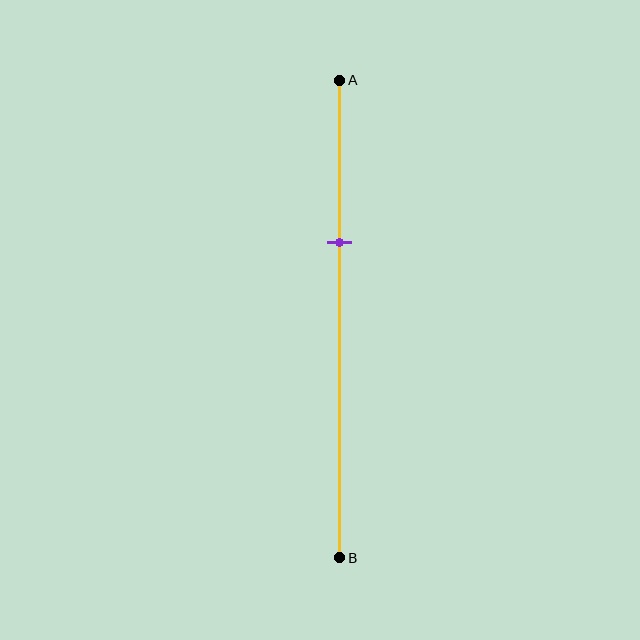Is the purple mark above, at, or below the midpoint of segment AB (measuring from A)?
The purple mark is above the midpoint of segment AB.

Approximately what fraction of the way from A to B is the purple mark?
The purple mark is approximately 35% of the way from A to B.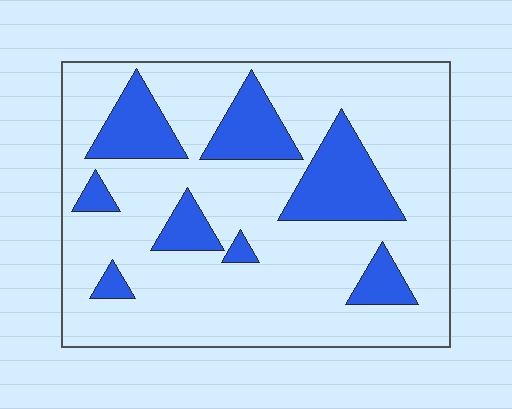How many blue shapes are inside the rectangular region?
8.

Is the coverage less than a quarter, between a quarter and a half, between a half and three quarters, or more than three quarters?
Less than a quarter.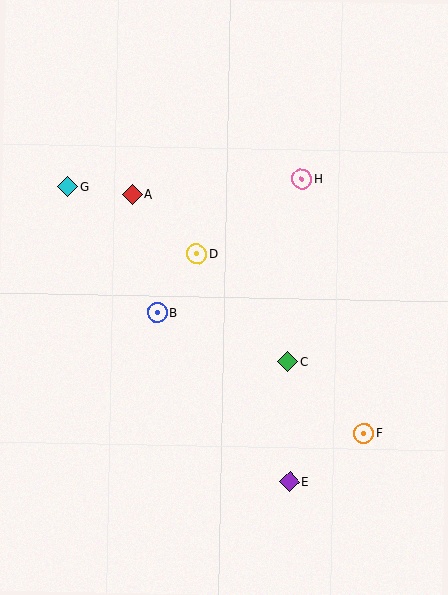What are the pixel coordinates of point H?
Point H is at (302, 179).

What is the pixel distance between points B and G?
The distance between B and G is 154 pixels.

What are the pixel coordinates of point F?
Point F is at (364, 433).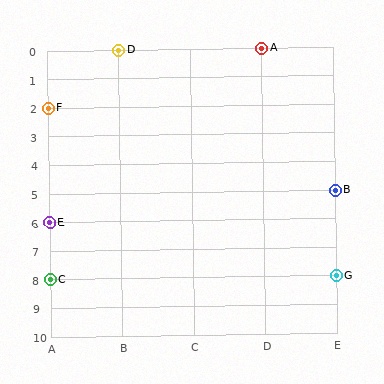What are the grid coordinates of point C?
Point C is at grid coordinates (A, 8).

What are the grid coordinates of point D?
Point D is at grid coordinates (B, 0).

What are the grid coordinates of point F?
Point F is at grid coordinates (A, 2).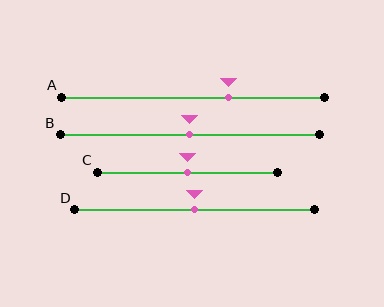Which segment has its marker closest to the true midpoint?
Segment B has its marker closest to the true midpoint.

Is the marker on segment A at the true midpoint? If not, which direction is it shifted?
No, the marker on segment A is shifted to the right by about 14% of the segment length.